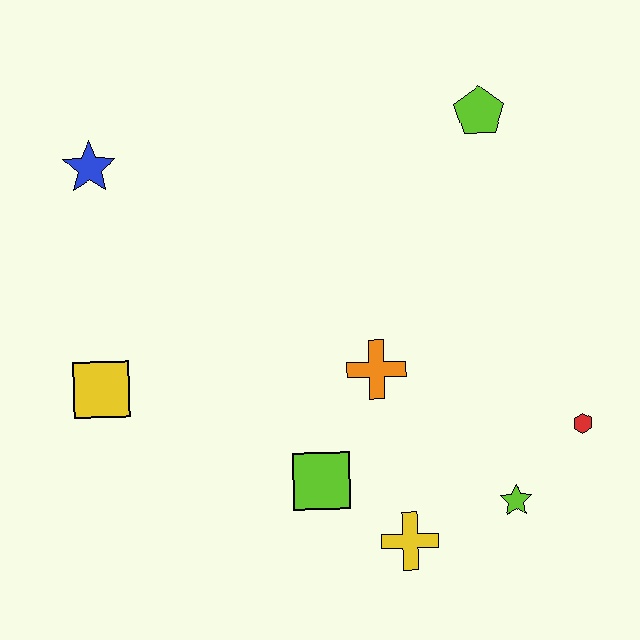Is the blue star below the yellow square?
No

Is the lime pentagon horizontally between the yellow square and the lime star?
Yes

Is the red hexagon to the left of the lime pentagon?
No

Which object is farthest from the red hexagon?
The blue star is farthest from the red hexagon.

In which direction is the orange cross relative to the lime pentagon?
The orange cross is below the lime pentagon.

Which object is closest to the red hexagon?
The lime star is closest to the red hexagon.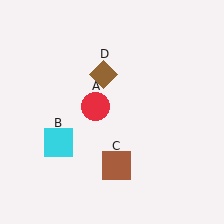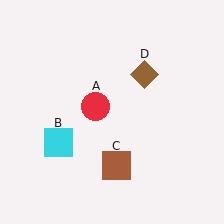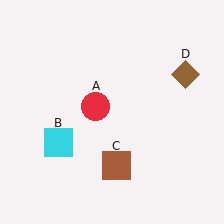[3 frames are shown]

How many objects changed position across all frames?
1 object changed position: brown diamond (object D).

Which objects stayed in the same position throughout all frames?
Red circle (object A) and cyan square (object B) and brown square (object C) remained stationary.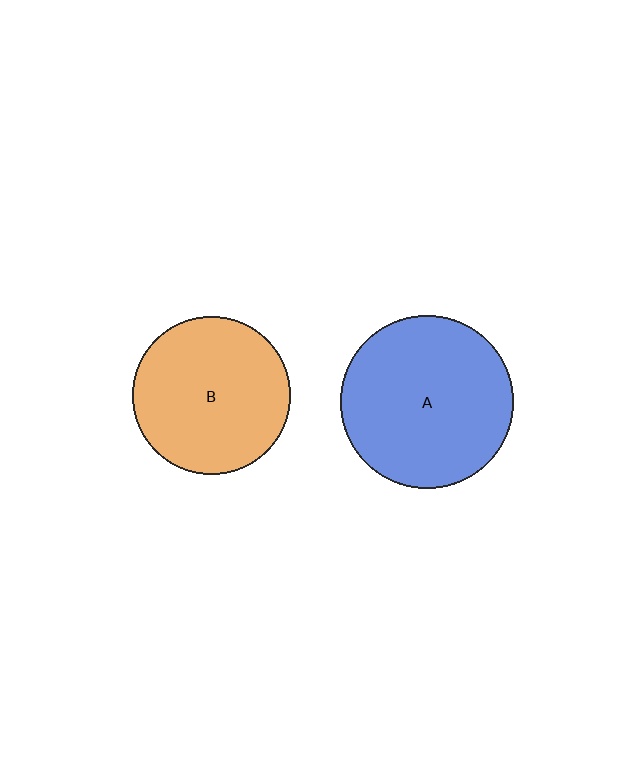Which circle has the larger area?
Circle A (blue).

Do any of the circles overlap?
No, none of the circles overlap.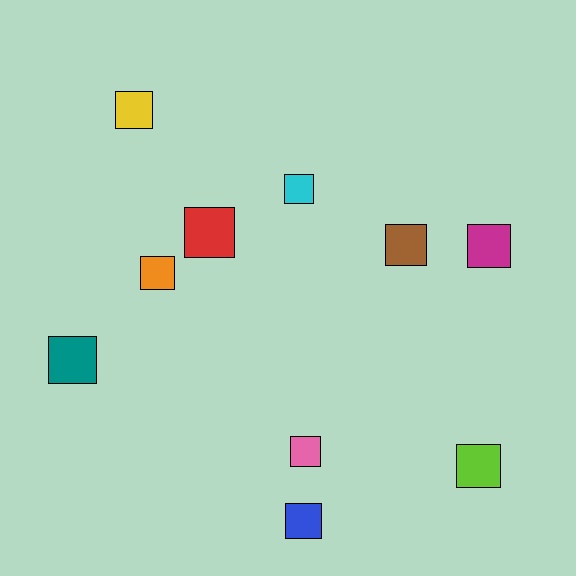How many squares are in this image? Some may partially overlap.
There are 10 squares.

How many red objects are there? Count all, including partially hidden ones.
There is 1 red object.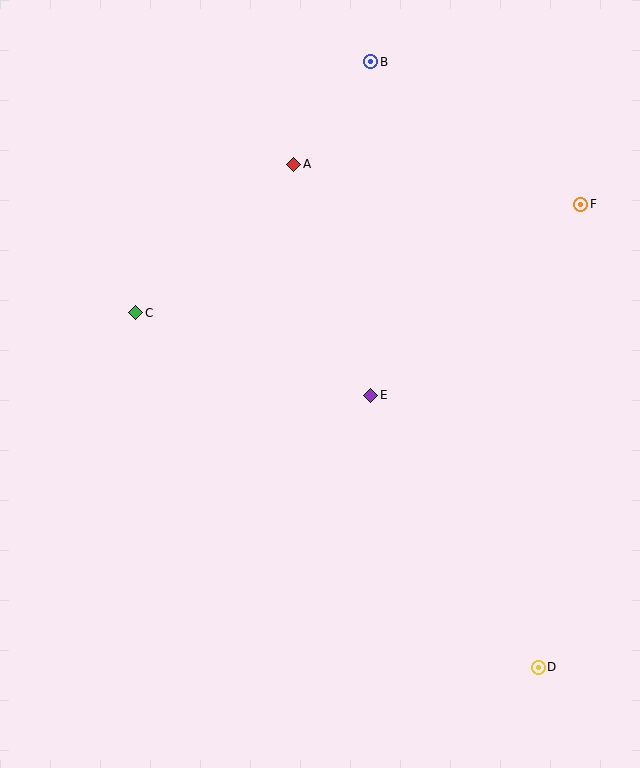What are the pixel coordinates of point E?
Point E is at (371, 395).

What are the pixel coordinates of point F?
Point F is at (581, 204).